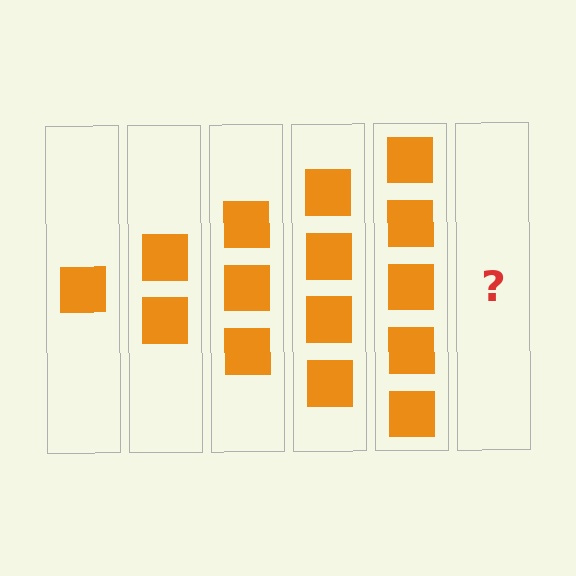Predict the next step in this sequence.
The next step is 6 squares.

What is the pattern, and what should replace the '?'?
The pattern is that each step adds one more square. The '?' should be 6 squares.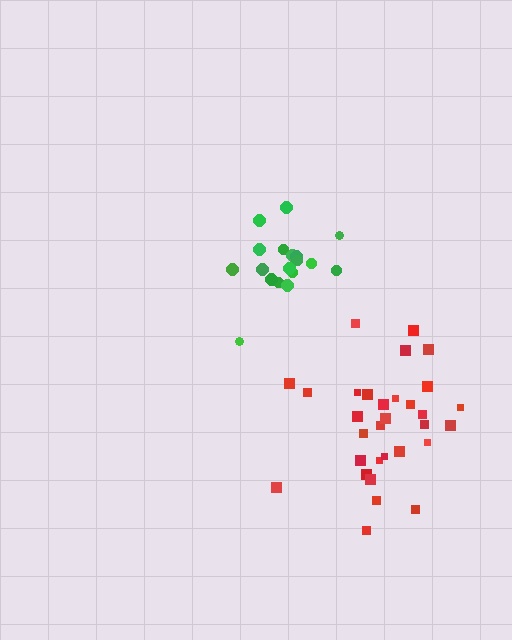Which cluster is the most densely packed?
Green.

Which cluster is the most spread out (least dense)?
Red.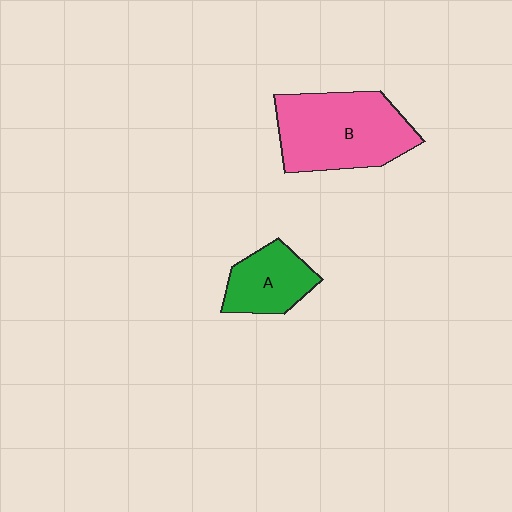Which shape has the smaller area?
Shape A (green).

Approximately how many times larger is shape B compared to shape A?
Approximately 1.9 times.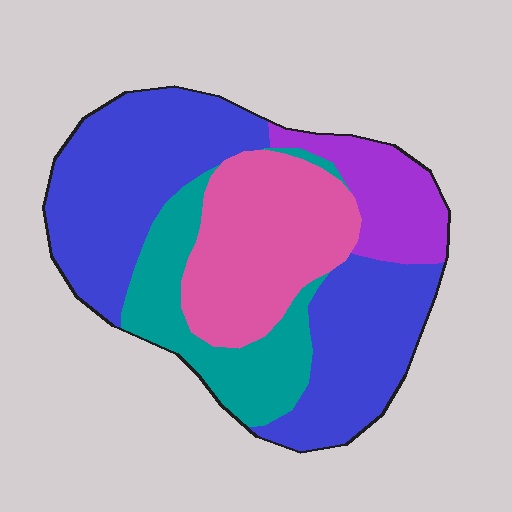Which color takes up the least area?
Purple, at roughly 10%.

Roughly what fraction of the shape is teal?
Teal takes up about one sixth (1/6) of the shape.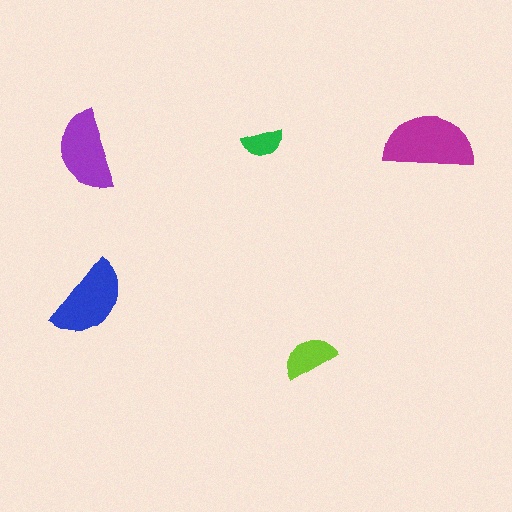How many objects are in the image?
There are 5 objects in the image.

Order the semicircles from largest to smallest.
the magenta one, the blue one, the purple one, the lime one, the green one.